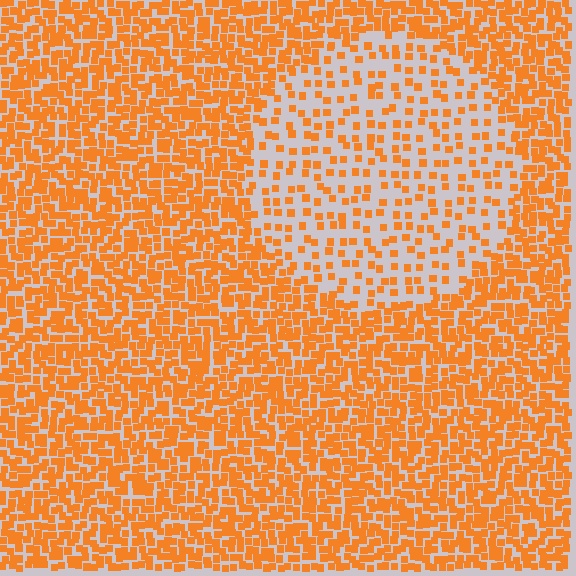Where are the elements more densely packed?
The elements are more densely packed outside the circle boundary.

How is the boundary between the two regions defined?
The boundary is defined by a change in element density (approximately 2.5x ratio). All elements are the same color, size, and shape.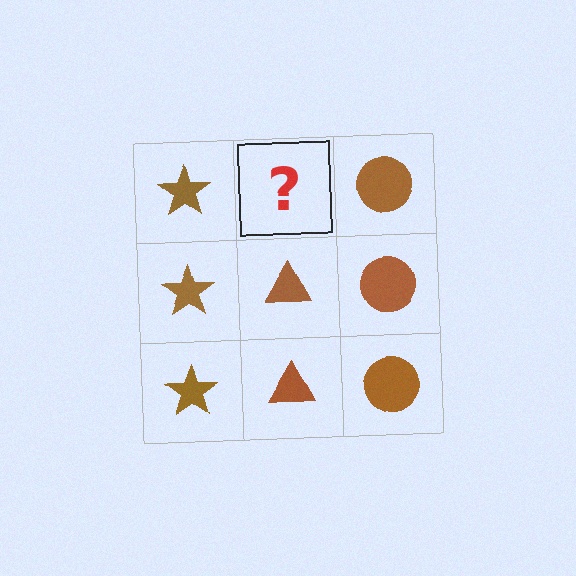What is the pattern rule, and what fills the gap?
The rule is that each column has a consistent shape. The gap should be filled with a brown triangle.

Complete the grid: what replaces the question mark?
The question mark should be replaced with a brown triangle.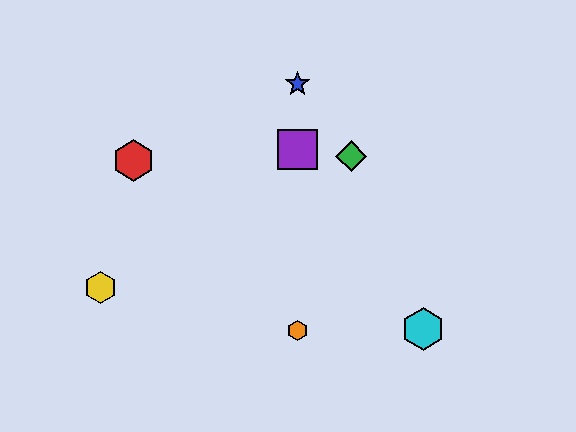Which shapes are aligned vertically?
The blue star, the purple square, the orange hexagon are aligned vertically.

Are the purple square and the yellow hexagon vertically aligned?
No, the purple square is at x≈297 and the yellow hexagon is at x≈100.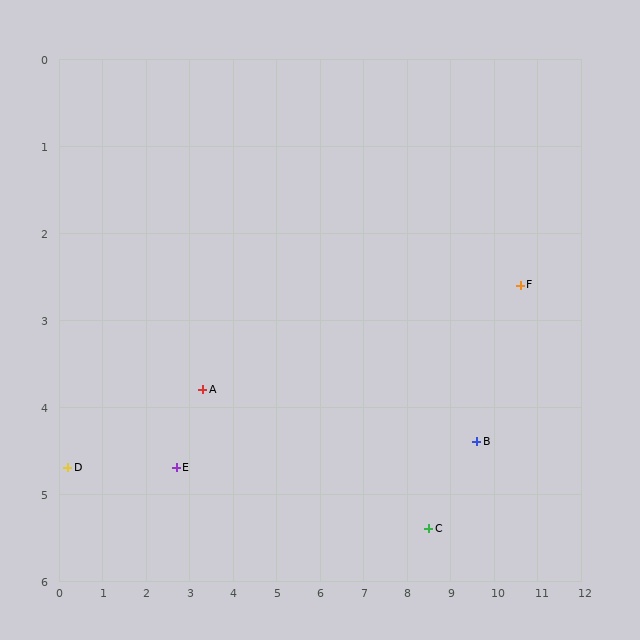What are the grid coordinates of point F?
Point F is at approximately (10.6, 2.6).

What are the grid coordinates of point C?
Point C is at approximately (8.5, 5.4).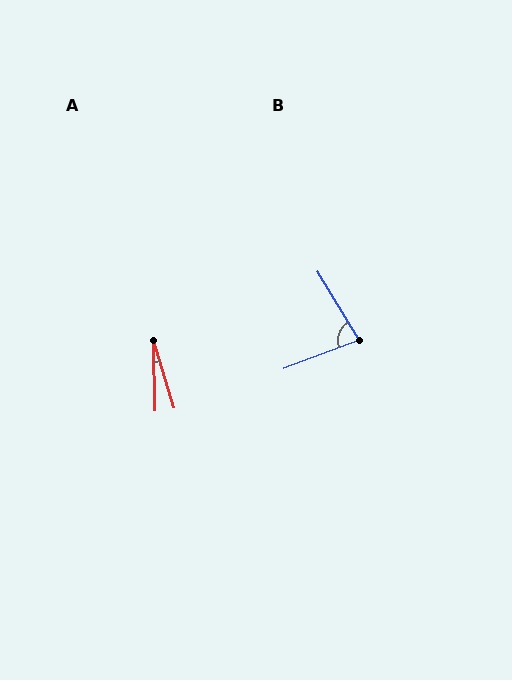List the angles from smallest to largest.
A (16°), B (80°).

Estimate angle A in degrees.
Approximately 16 degrees.